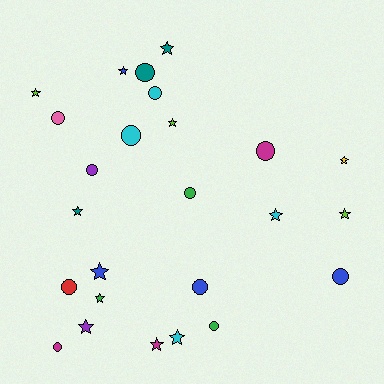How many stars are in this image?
There are 13 stars.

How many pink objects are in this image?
There is 1 pink object.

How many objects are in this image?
There are 25 objects.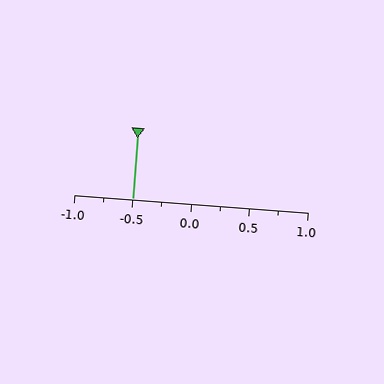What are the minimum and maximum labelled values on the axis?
The axis runs from -1.0 to 1.0.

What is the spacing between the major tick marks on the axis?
The major ticks are spaced 0.5 apart.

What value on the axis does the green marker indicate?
The marker indicates approximately -0.5.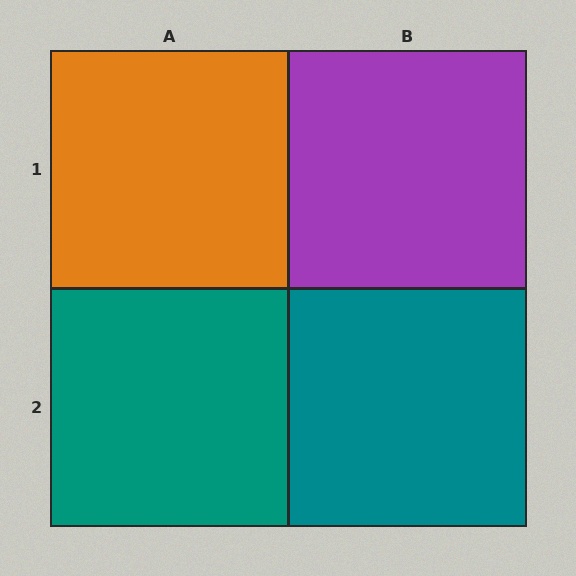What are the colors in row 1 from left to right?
Orange, purple.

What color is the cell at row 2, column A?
Teal.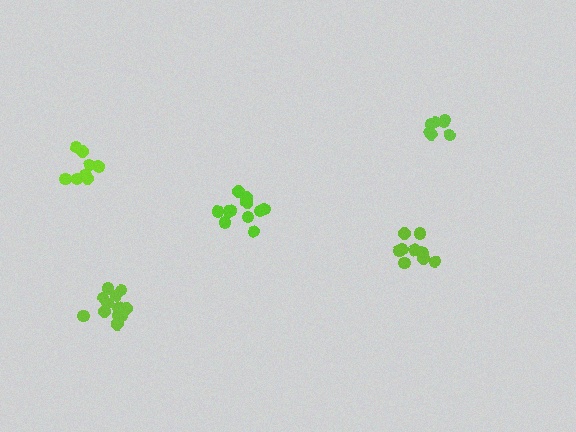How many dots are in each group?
Group 1: 11 dots, Group 2: 12 dots, Group 3: 8 dots, Group 4: 8 dots, Group 5: 11 dots (50 total).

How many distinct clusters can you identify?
There are 5 distinct clusters.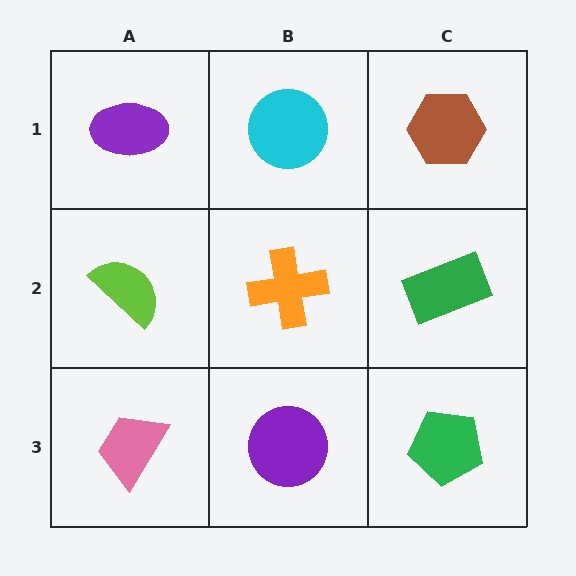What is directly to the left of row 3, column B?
A pink trapezoid.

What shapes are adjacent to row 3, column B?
An orange cross (row 2, column B), a pink trapezoid (row 3, column A), a green pentagon (row 3, column C).